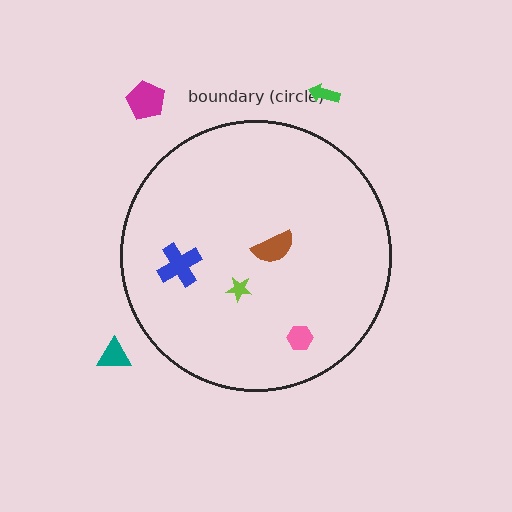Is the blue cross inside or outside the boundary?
Inside.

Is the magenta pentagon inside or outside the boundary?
Outside.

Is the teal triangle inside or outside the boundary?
Outside.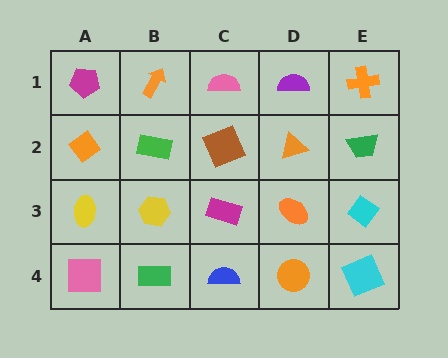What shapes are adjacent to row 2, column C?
A pink semicircle (row 1, column C), a magenta rectangle (row 3, column C), a green rectangle (row 2, column B), an orange triangle (row 2, column D).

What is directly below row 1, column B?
A green rectangle.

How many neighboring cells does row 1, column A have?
2.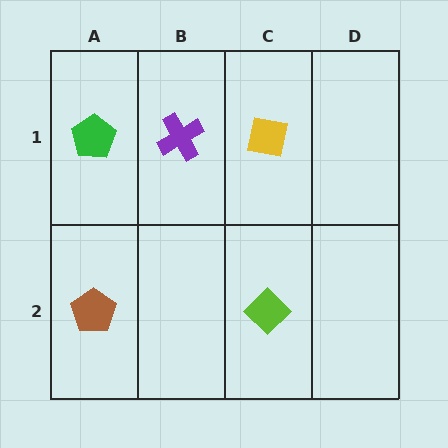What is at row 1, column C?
A yellow square.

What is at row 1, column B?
A purple cross.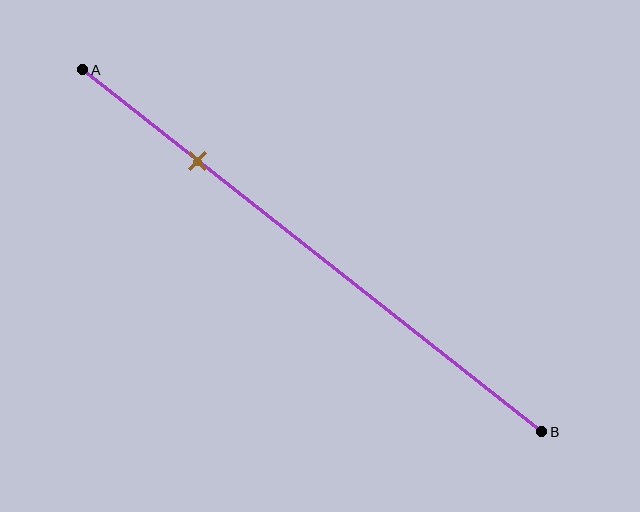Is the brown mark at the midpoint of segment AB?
No, the mark is at about 25% from A, not at the 50% midpoint.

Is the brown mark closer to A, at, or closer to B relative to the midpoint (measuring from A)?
The brown mark is closer to point A than the midpoint of segment AB.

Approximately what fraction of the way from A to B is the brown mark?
The brown mark is approximately 25% of the way from A to B.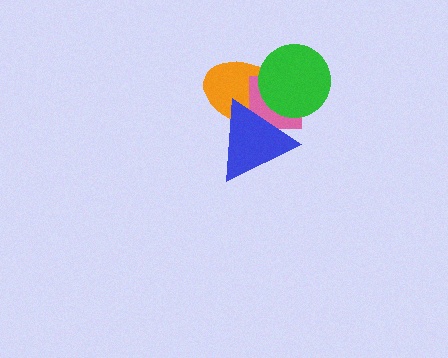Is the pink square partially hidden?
Yes, it is partially covered by another shape.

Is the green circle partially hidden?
No, no other shape covers it.